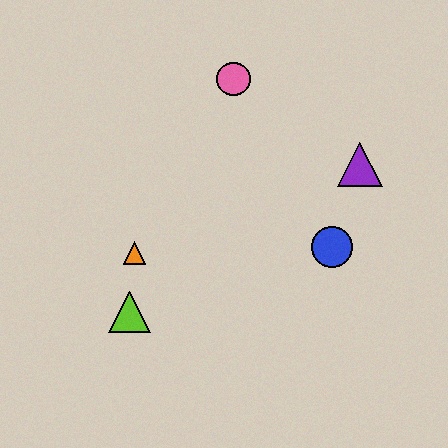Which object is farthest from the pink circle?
The lime triangle is farthest from the pink circle.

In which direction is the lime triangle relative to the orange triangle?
The lime triangle is below the orange triangle.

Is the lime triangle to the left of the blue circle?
Yes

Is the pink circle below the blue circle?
No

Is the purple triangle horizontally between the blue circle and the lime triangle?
No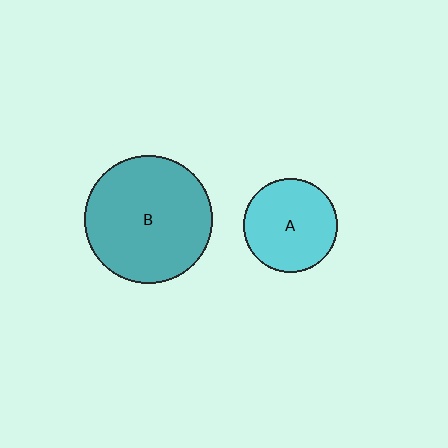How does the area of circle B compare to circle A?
Approximately 1.8 times.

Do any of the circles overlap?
No, none of the circles overlap.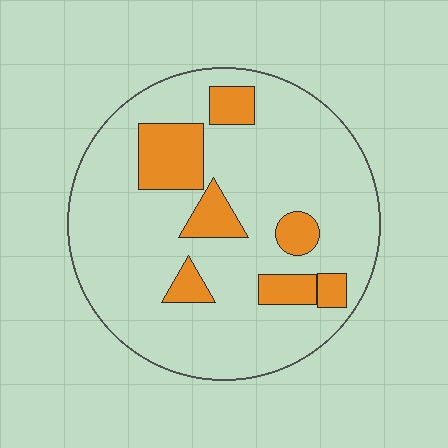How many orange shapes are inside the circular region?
7.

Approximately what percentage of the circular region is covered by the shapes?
Approximately 20%.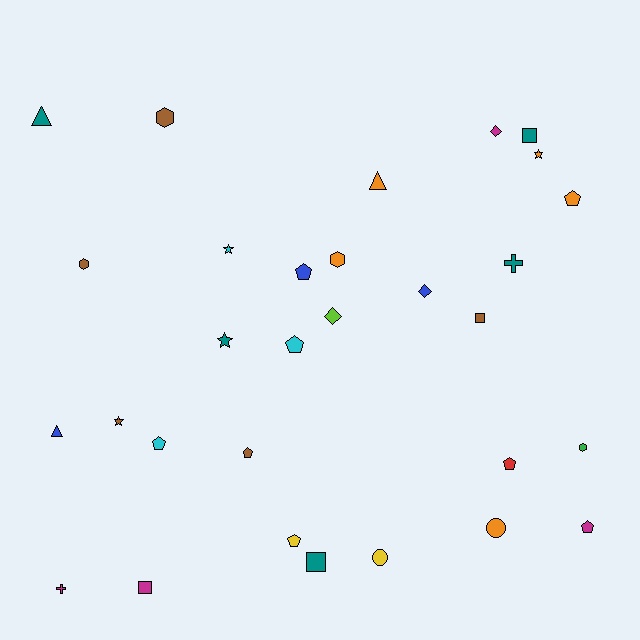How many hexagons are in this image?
There are 4 hexagons.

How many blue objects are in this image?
There are 3 blue objects.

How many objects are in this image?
There are 30 objects.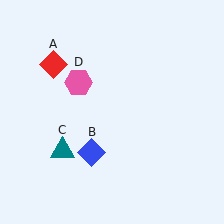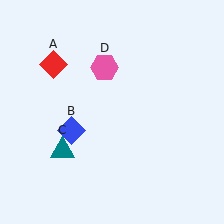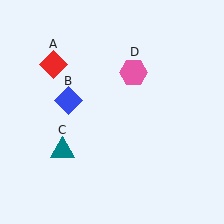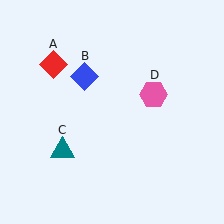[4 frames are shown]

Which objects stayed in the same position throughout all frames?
Red diamond (object A) and teal triangle (object C) remained stationary.